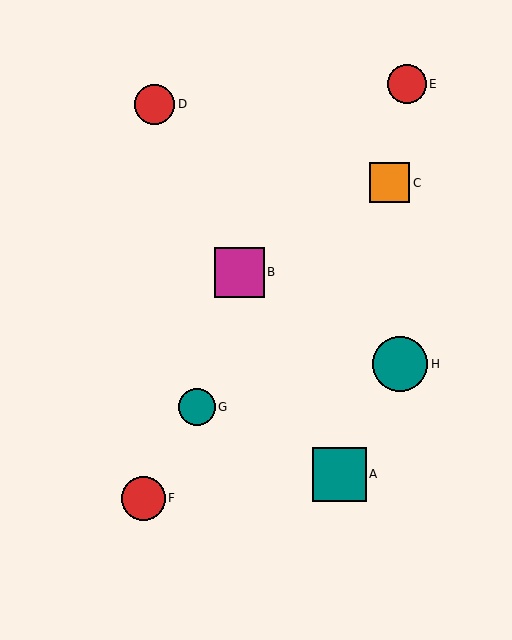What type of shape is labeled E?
Shape E is a red circle.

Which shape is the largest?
The teal circle (labeled H) is the largest.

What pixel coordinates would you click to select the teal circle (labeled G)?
Click at (197, 407) to select the teal circle G.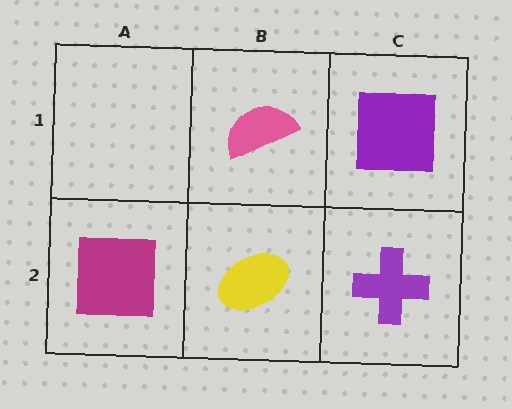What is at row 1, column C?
A purple square.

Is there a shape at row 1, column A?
No, that cell is empty.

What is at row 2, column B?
A yellow ellipse.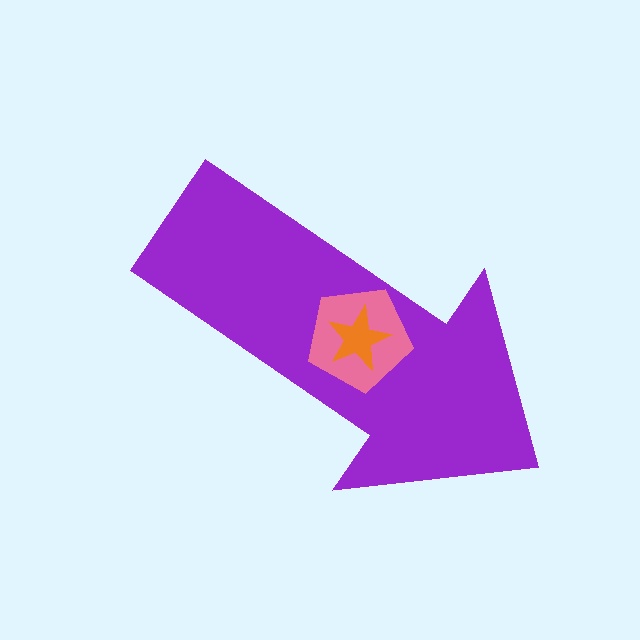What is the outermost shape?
The purple arrow.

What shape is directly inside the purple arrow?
The pink pentagon.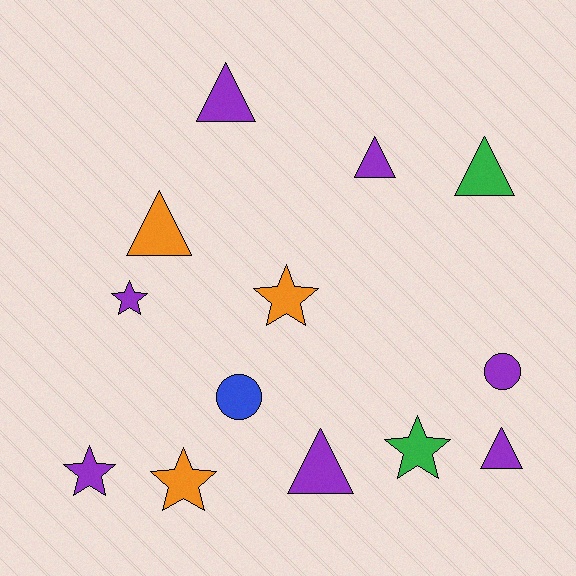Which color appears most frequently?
Purple, with 7 objects.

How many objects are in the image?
There are 13 objects.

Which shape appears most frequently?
Triangle, with 6 objects.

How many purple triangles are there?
There are 4 purple triangles.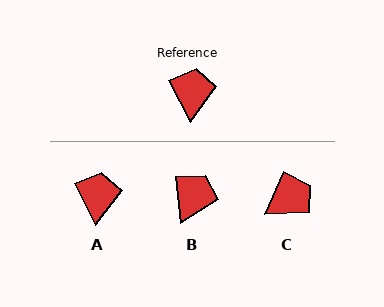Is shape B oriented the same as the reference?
No, it is off by about 21 degrees.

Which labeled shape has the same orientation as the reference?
A.